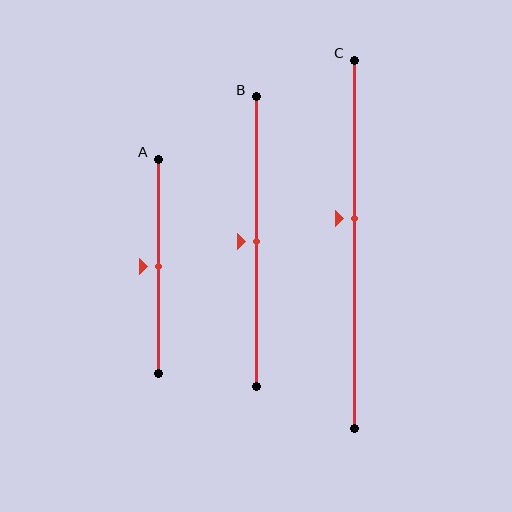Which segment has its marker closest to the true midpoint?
Segment A has its marker closest to the true midpoint.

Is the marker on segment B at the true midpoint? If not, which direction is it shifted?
Yes, the marker on segment B is at the true midpoint.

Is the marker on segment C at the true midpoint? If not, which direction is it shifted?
No, the marker on segment C is shifted upward by about 7% of the segment length.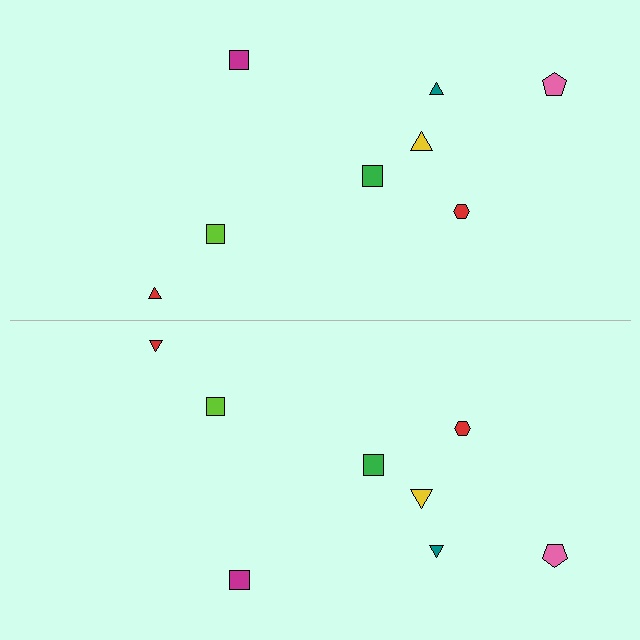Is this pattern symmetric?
Yes, this pattern has bilateral (reflection) symmetry.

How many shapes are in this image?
There are 16 shapes in this image.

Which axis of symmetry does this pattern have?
The pattern has a horizontal axis of symmetry running through the center of the image.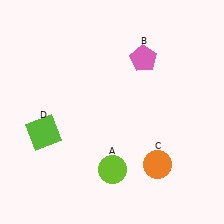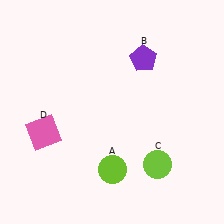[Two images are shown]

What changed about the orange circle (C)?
In Image 1, C is orange. In Image 2, it changed to lime.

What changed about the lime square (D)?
In Image 1, D is lime. In Image 2, it changed to pink.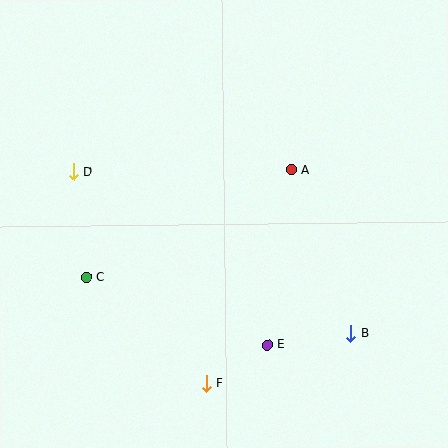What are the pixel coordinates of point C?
Point C is at (86, 277).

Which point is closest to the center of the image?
Point A at (292, 170) is closest to the center.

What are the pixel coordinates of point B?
Point B is at (351, 333).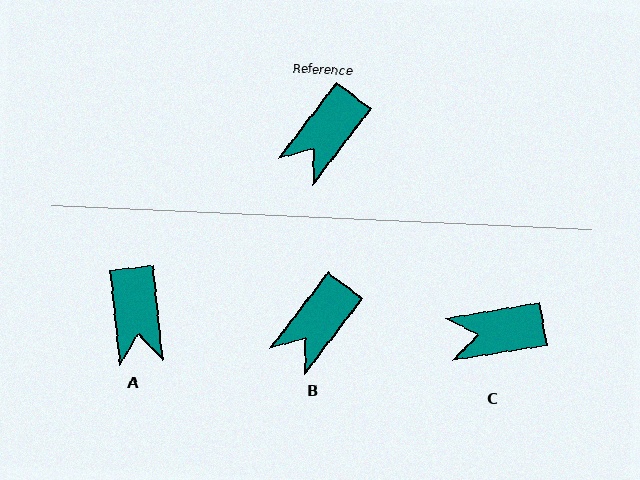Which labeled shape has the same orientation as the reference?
B.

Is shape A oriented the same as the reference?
No, it is off by about 43 degrees.